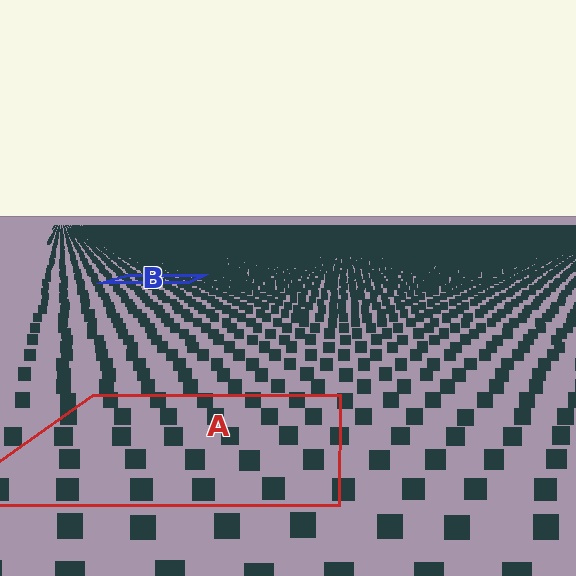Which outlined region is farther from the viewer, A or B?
Region B is farther from the viewer — the texture elements inside it appear smaller and more densely packed.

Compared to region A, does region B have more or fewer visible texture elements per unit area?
Region B has more texture elements per unit area — they are packed more densely because it is farther away.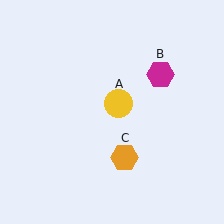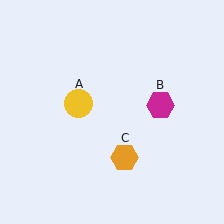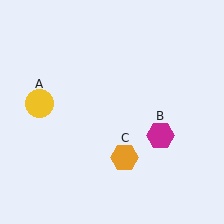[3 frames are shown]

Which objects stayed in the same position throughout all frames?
Orange hexagon (object C) remained stationary.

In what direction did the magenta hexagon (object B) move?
The magenta hexagon (object B) moved down.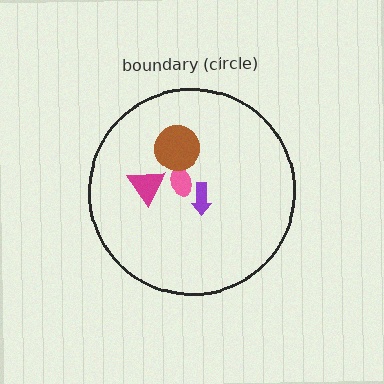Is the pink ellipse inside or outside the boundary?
Inside.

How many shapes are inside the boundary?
4 inside, 0 outside.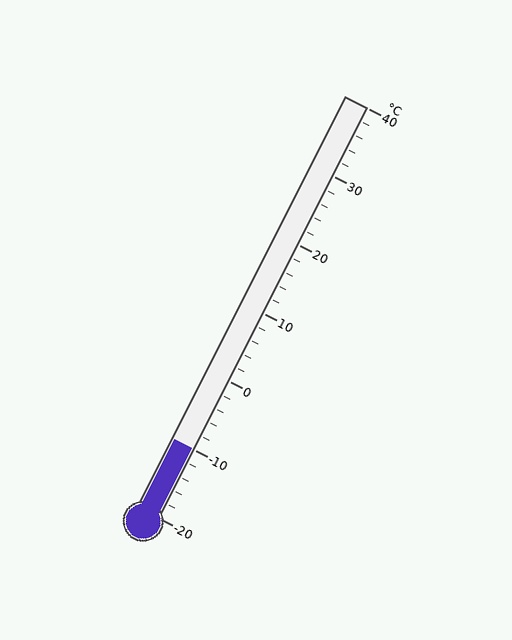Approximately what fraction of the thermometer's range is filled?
The thermometer is filled to approximately 15% of its range.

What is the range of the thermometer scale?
The thermometer scale ranges from -20°C to 40°C.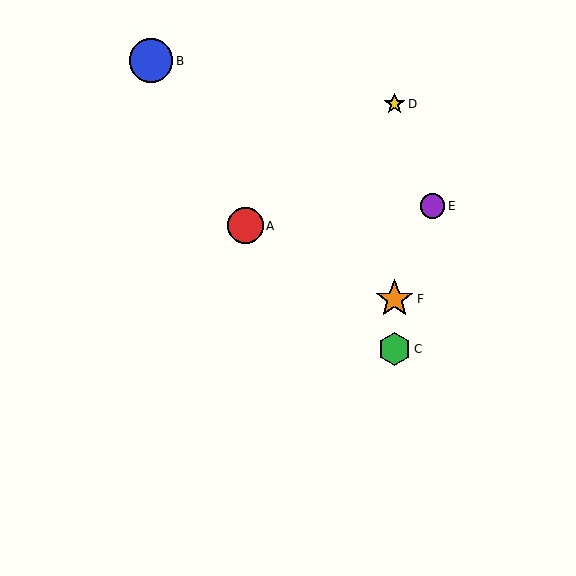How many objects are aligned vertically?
3 objects (C, D, F) are aligned vertically.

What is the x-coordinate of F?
Object F is at x≈394.